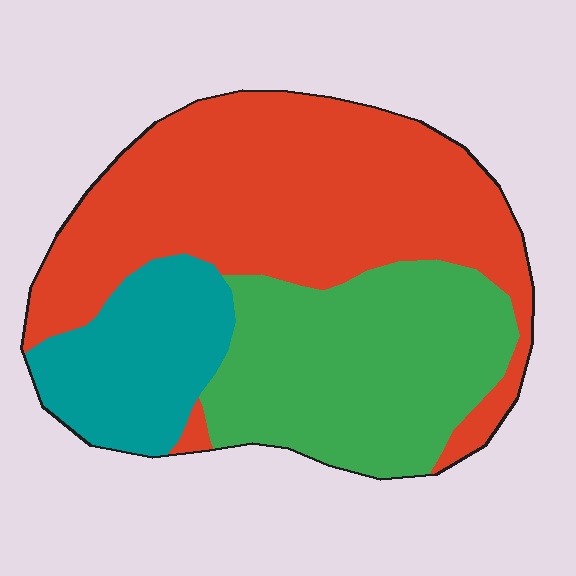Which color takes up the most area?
Red, at roughly 50%.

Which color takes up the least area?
Teal, at roughly 15%.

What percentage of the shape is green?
Green takes up about one third (1/3) of the shape.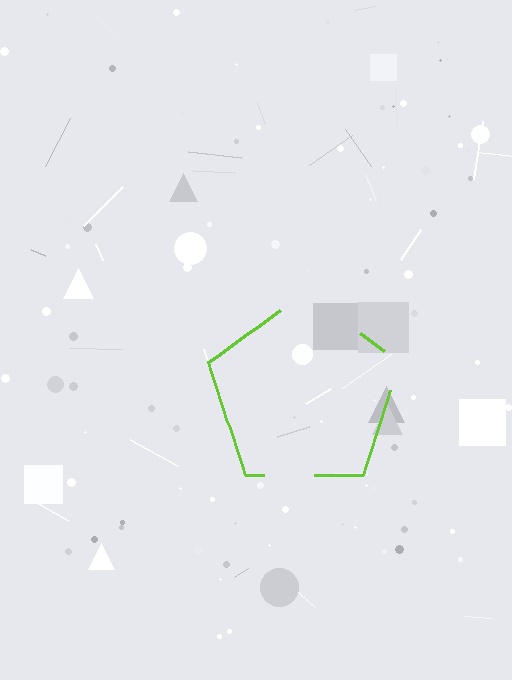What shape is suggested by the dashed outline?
The dashed outline suggests a pentagon.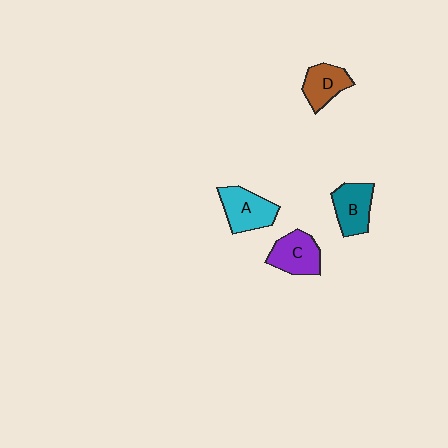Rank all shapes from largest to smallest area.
From largest to smallest: A (cyan), C (purple), B (teal), D (brown).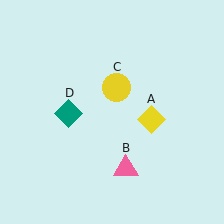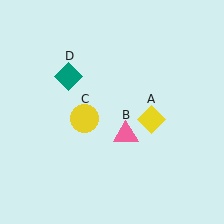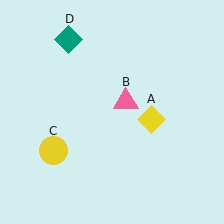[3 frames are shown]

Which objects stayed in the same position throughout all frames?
Yellow diamond (object A) remained stationary.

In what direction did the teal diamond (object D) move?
The teal diamond (object D) moved up.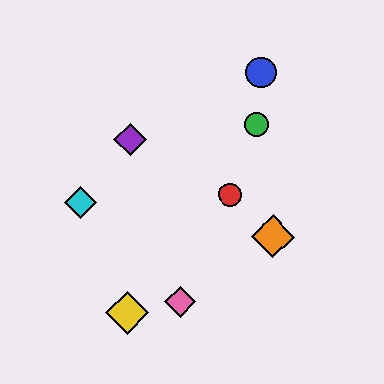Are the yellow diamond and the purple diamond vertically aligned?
Yes, both are at x≈127.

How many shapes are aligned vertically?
2 shapes (the yellow diamond, the purple diamond) are aligned vertically.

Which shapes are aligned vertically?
The yellow diamond, the purple diamond are aligned vertically.